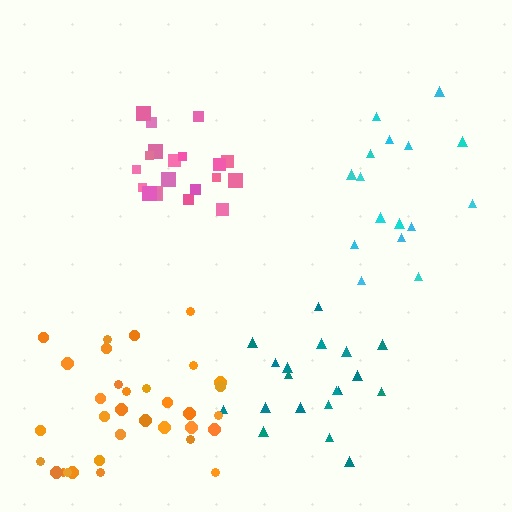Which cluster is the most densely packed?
Pink.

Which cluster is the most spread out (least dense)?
Cyan.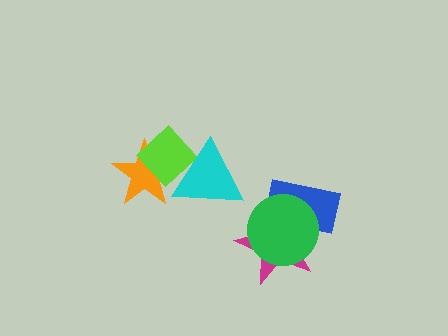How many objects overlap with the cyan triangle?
2 objects overlap with the cyan triangle.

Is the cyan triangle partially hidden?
No, no other shape covers it.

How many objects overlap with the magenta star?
2 objects overlap with the magenta star.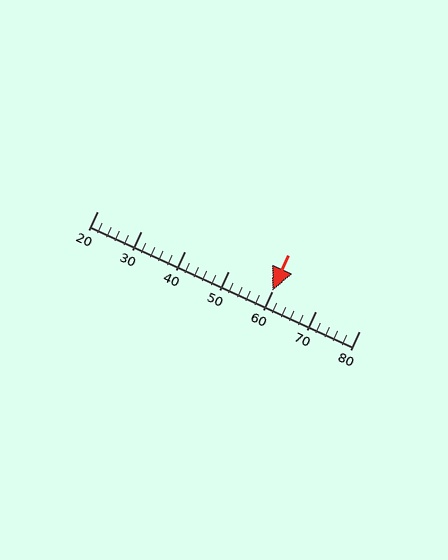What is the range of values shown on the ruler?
The ruler shows values from 20 to 80.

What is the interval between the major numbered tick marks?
The major tick marks are spaced 10 units apart.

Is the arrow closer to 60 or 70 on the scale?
The arrow is closer to 60.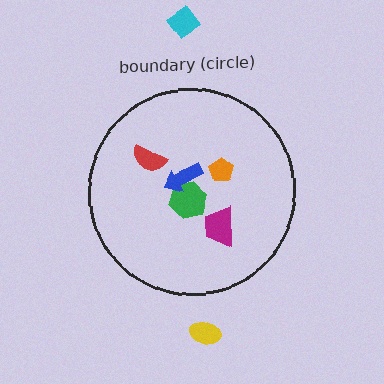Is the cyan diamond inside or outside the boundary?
Outside.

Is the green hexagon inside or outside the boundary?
Inside.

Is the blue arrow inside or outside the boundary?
Inside.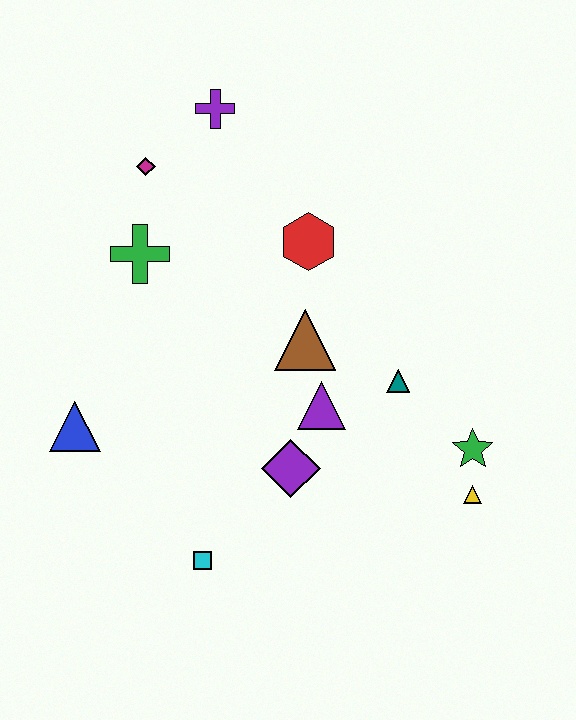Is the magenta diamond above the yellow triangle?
Yes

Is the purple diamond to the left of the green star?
Yes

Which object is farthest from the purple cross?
The yellow triangle is farthest from the purple cross.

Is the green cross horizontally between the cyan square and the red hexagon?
No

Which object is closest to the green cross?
The magenta diamond is closest to the green cross.